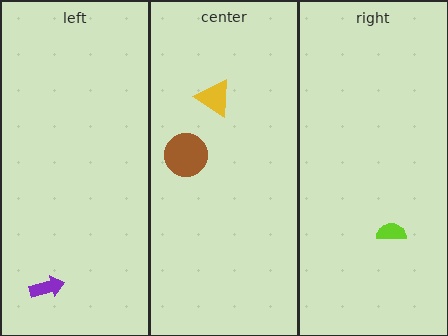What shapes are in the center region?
The yellow triangle, the brown circle.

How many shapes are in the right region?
1.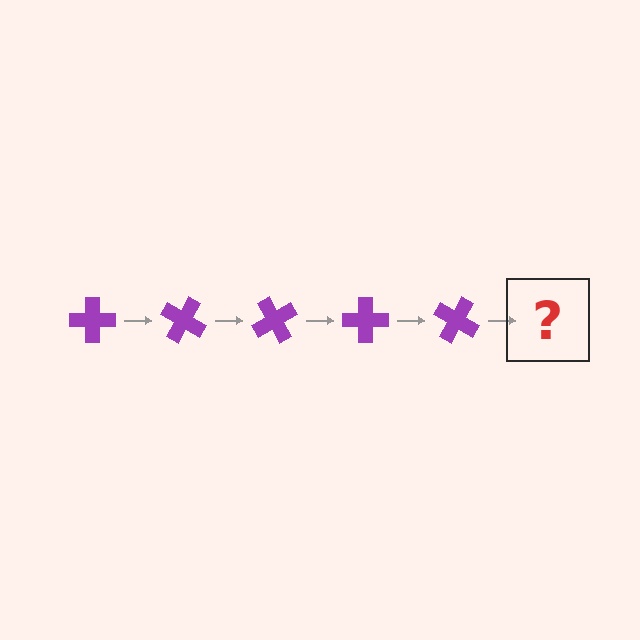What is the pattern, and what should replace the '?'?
The pattern is that the cross rotates 30 degrees each step. The '?' should be a purple cross rotated 150 degrees.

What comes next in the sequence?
The next element should be a purple cross rotated 150 degrees.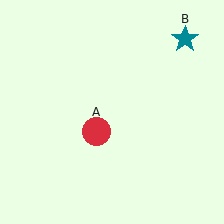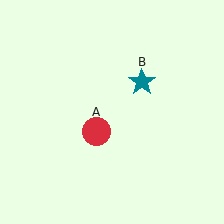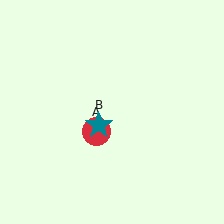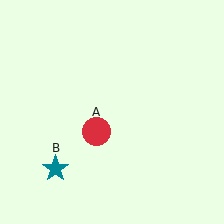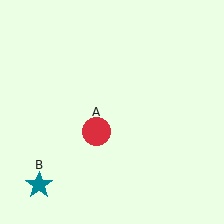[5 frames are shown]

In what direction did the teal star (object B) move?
The teal star (object B) moved down and to the left.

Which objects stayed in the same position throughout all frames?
Red circle (object A) remained stationary.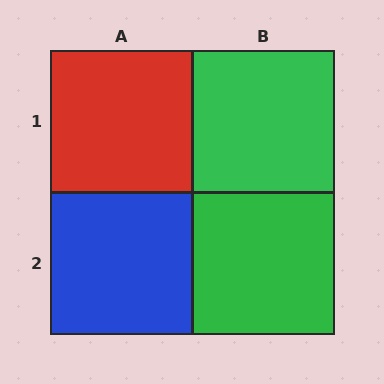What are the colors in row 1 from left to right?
Red, green.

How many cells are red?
1 cell is red.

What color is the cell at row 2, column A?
Blue.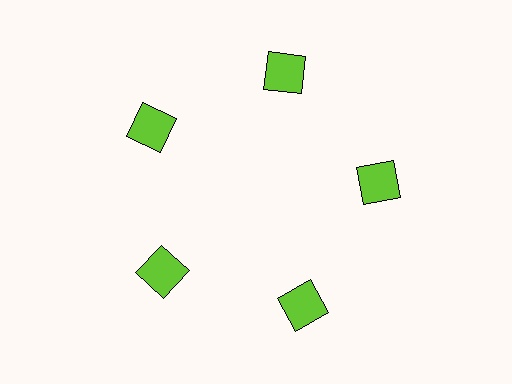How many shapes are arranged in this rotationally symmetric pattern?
There are 5 shapes, arranged in 5 groups of 1.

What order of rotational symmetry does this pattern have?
This pattern has 5-fold rotational symmetry.